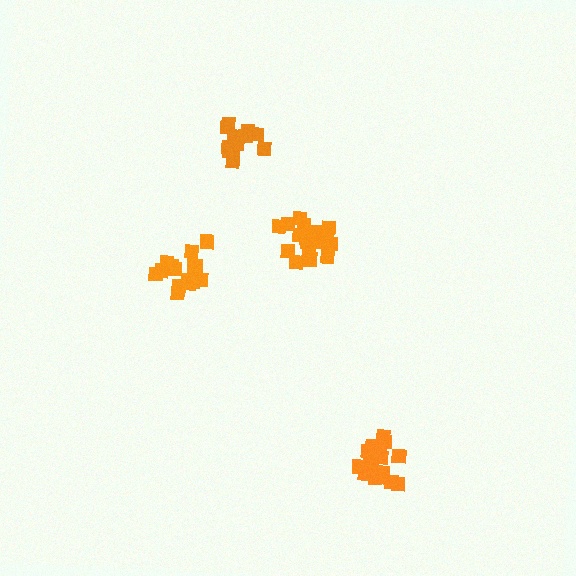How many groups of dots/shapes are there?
There are 4 groups.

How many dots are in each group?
Group 1: 18 dots, Group 2: 13 dots, Group 3: 19 dots, Group 4: 16 dots (66 total).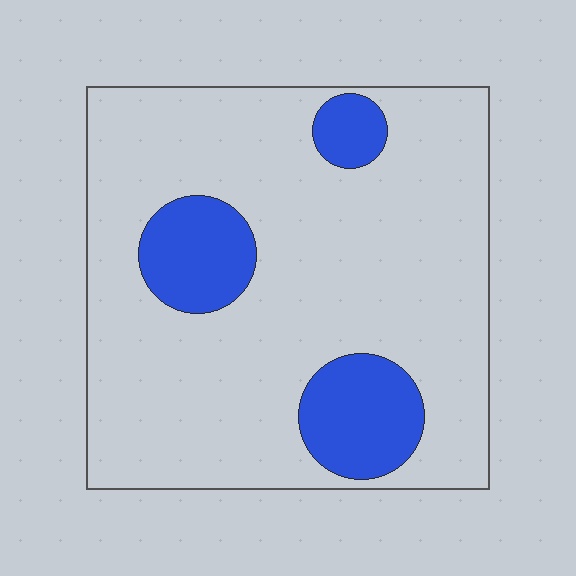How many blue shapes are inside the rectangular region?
3.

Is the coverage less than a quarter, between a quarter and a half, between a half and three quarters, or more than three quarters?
Less than a quarter.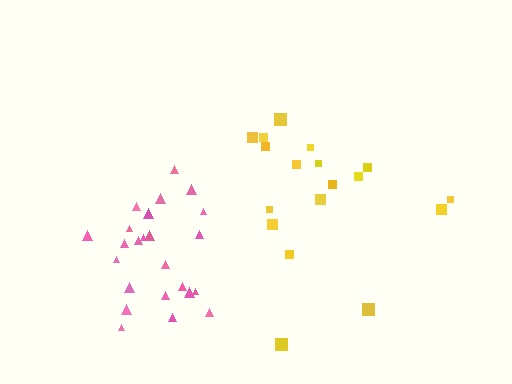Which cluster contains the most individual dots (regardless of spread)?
Pink (24).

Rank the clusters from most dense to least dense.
pink, yellow.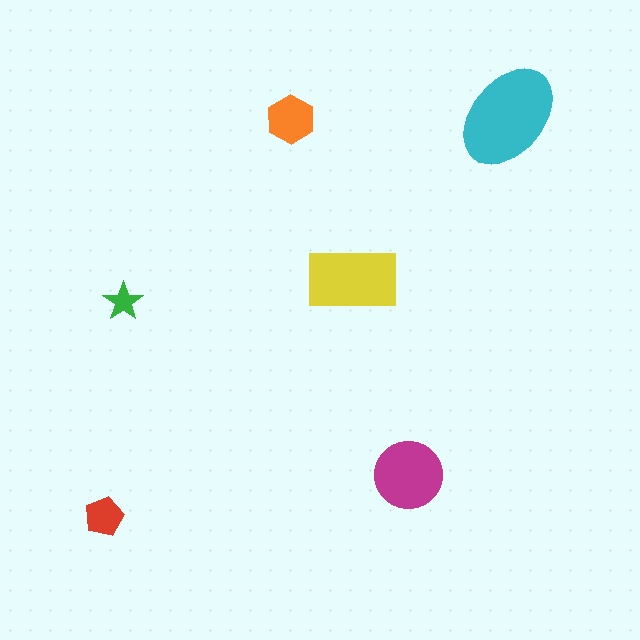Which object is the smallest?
The green star.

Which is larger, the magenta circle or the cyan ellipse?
The cyan ellipse.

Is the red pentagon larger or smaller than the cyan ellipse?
Smaller.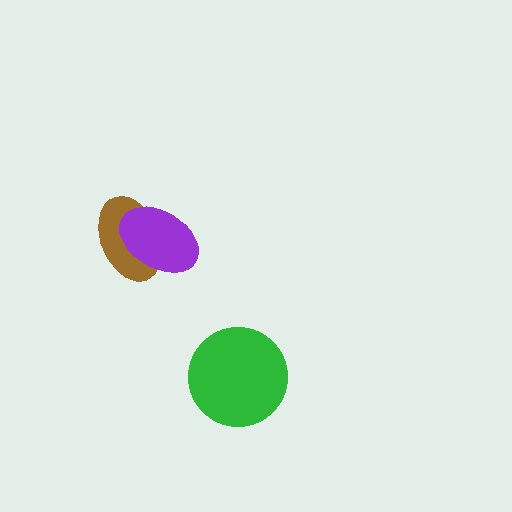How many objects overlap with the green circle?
0 objects overlap with the green circle.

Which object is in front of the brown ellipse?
The purple ellipse is in front of the brown ellipse.